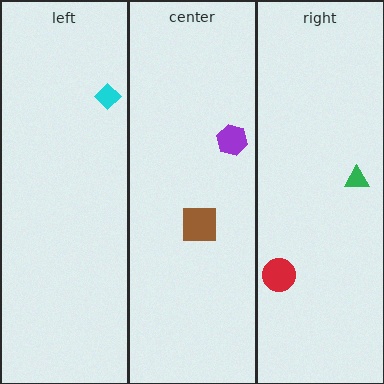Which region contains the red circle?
The right region.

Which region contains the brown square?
The center region.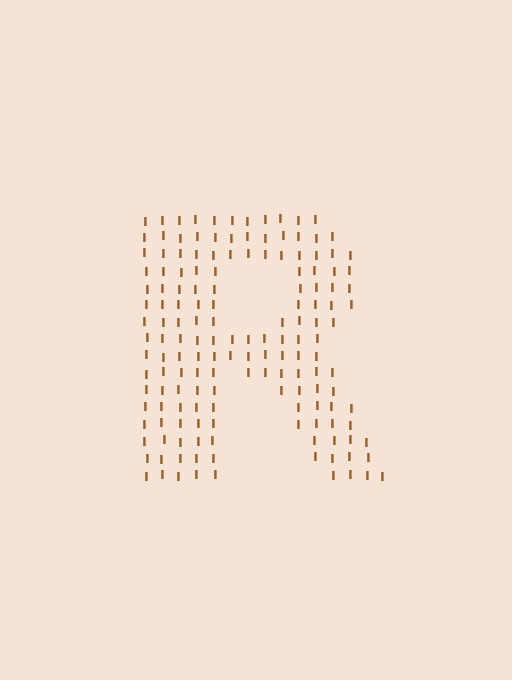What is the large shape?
The large shape is the letter R.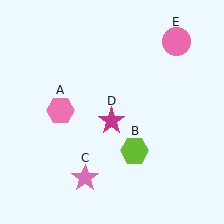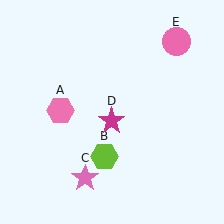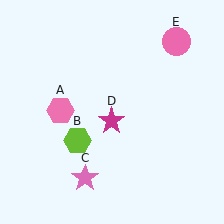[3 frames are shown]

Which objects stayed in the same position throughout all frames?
Pink hexagon (object A) and pink star (object C) and magenta star (object D) and pink circle (object E) remained stationary.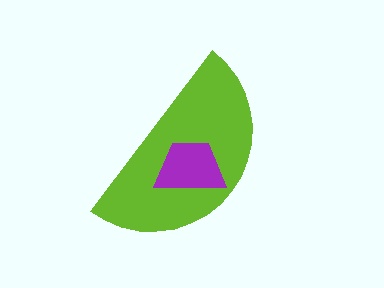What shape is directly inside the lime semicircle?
The purple trapezoid.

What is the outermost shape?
The lime semicircle.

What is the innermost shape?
The purple trapezoid.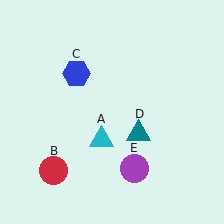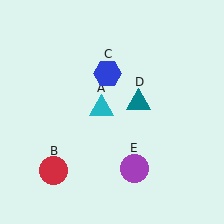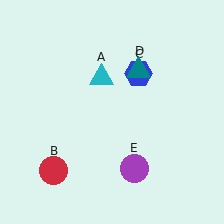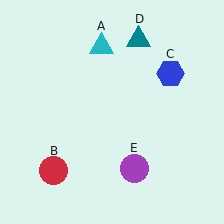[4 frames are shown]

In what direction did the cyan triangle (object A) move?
The cyan triangle (object A) moved up.